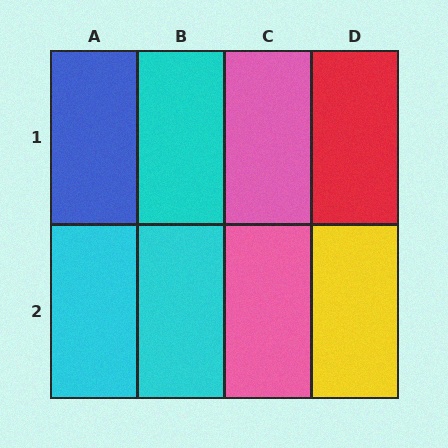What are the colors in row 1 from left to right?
Blue, cyan, pink, red.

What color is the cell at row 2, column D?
Yellow.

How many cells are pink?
2 cells are pink.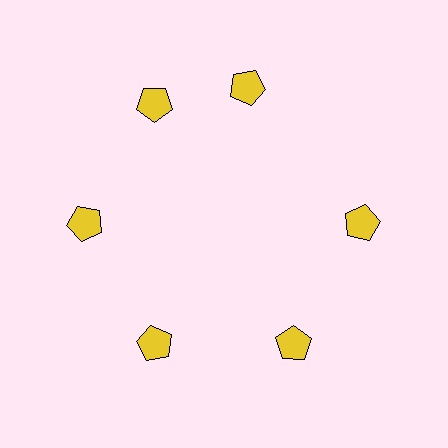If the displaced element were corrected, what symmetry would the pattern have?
It would have 6-fold rotational symmetry — the pattern would map onto itself every 60 degrees.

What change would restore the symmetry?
The symmetry would be restored by rotating it back into even spacing with its neighbors so that all 6 pentagons sit at equal angles and equal distance from the center.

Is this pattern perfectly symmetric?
No. The 6 yellow pentagons are arranged in a ring, but one element near the 1 o'clock position is rotated out of alignment along the ring, breaking the 6-fold rotational symmetry.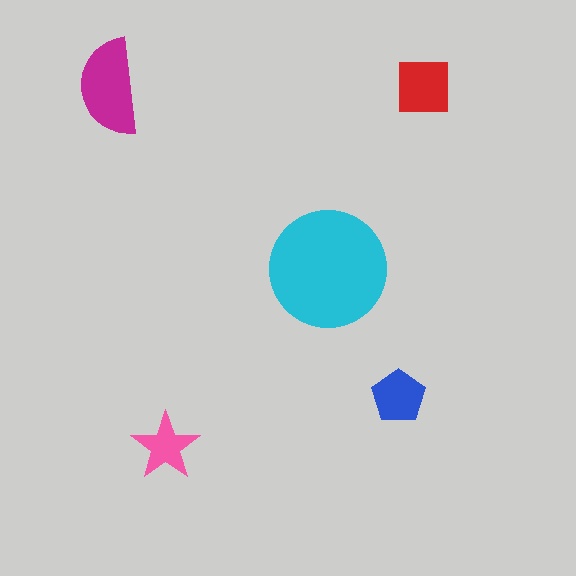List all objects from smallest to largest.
The pink star, the blue pentagon, the red square, the magenta semicircle, the cyan circle.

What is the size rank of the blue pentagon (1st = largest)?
4th.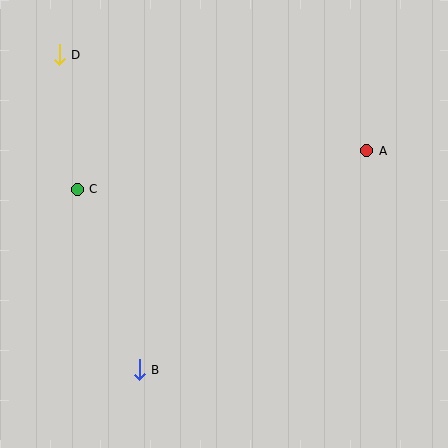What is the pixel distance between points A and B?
The distance between A and B is 316 pixels.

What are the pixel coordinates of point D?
Point D is at (59, 55).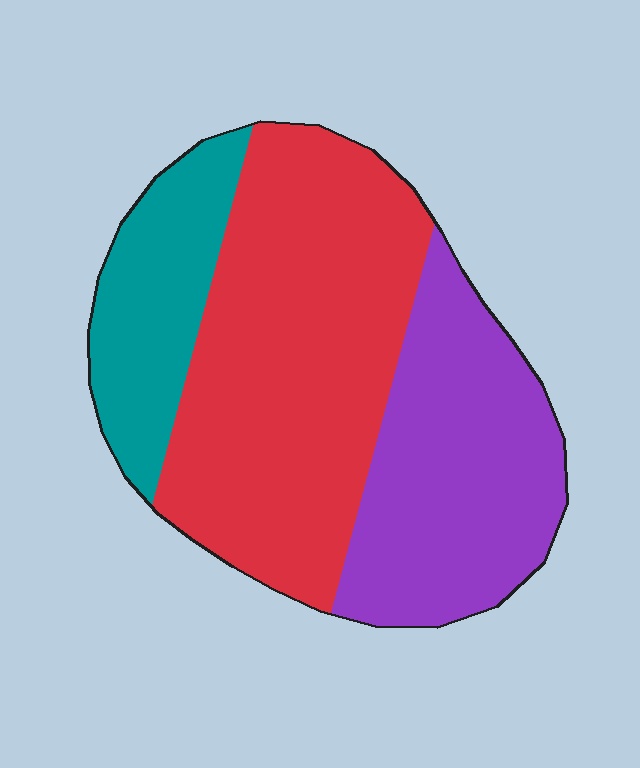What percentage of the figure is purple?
Purple covers 32% of the figure.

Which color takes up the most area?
Red, at roughly 50%.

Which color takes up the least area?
Teal, at roughly 20%.